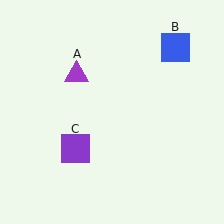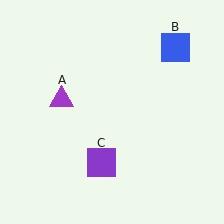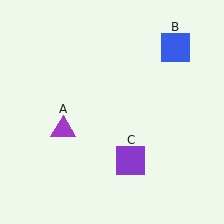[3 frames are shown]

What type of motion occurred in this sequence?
The purple triangle (object A), purple square (object C) rotated counterclockwise around the center of the scene.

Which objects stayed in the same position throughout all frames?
Blue square (object B) remained stationary.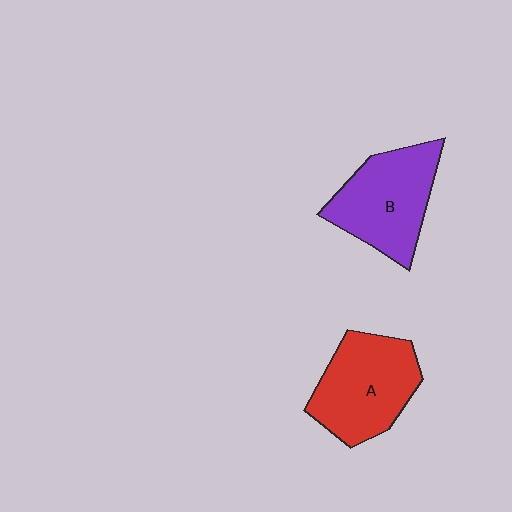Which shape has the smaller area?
Shape B (purple).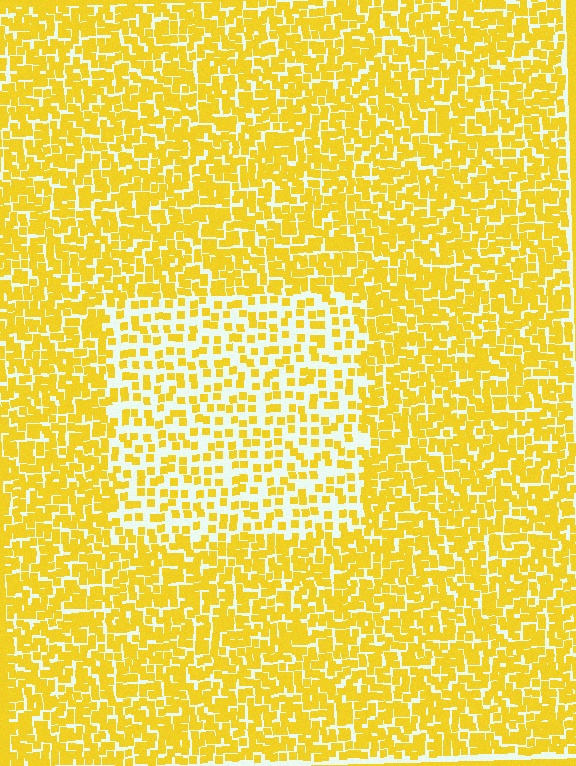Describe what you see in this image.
The image contains small yellow elements arranged at two different densities. A rectangle-shaped region is visible where the elements are less densely packed than the surrounding area.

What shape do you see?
I see a rectangle.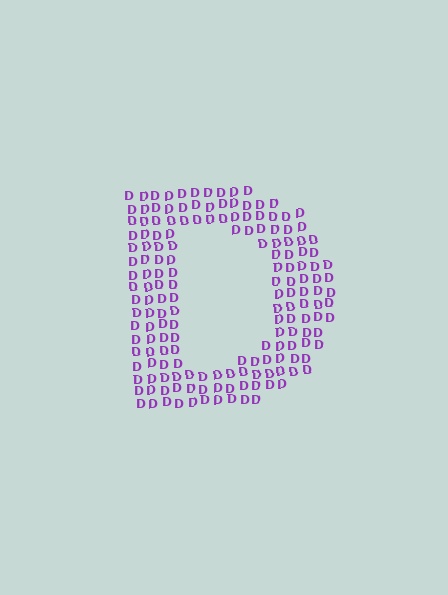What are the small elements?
The small elements are letter D's.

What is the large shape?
The large shape is the letter D.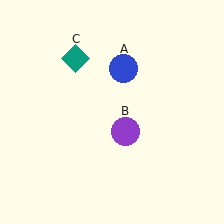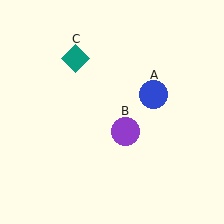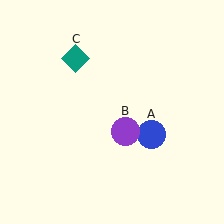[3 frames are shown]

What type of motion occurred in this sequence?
The blue circle (object A) rotated clockwise around the center of the scene.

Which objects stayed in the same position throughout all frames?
Purple circle (object B) and teal diamond (object C) remained stationary.